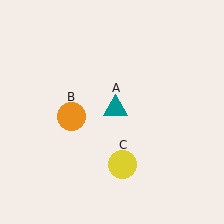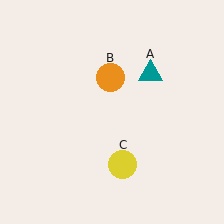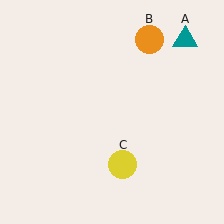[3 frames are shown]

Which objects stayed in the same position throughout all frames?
Yellow circle (object C) remained stationary.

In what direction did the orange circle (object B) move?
The orange circle (object B) moved up and to the right.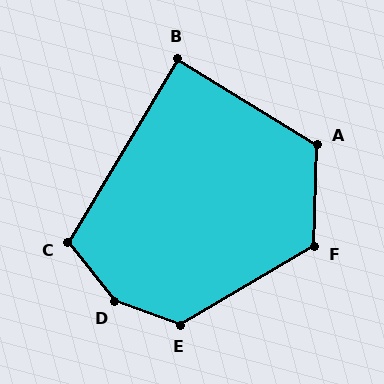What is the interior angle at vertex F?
Approximately 122 degrees (obtuse).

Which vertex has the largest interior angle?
D, at approximately 149 degrees.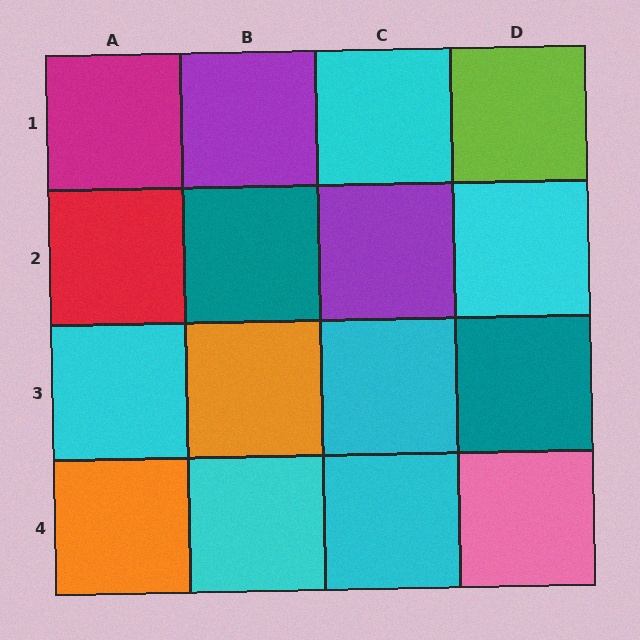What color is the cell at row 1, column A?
Magenta.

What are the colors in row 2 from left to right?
Red, teal, purple, cyan.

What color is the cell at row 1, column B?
Purple.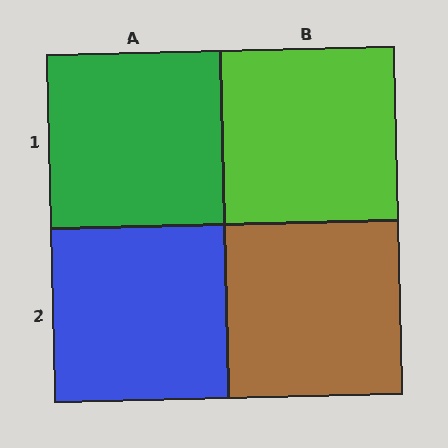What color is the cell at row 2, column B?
Brown.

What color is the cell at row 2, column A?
Blue.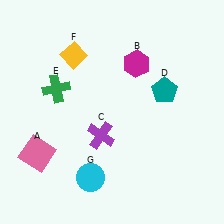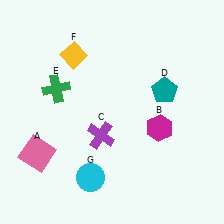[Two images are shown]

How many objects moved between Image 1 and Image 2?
1 object moved between the two images.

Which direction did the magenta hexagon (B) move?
The magenta hexagon (B) moved down.